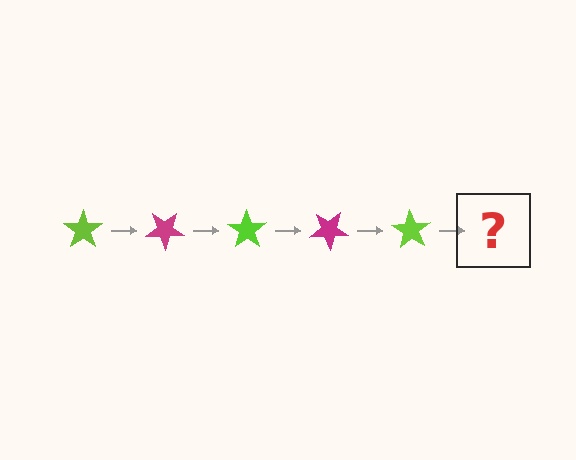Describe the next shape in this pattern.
It should be a magenta star, rotated 175 degrees from the start.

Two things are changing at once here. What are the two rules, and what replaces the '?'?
The two rules are that it rotates 35 degrees each step and the color cycles through lime and magenta. The '?' should be a magenta star, rotated 175 degrees from the start.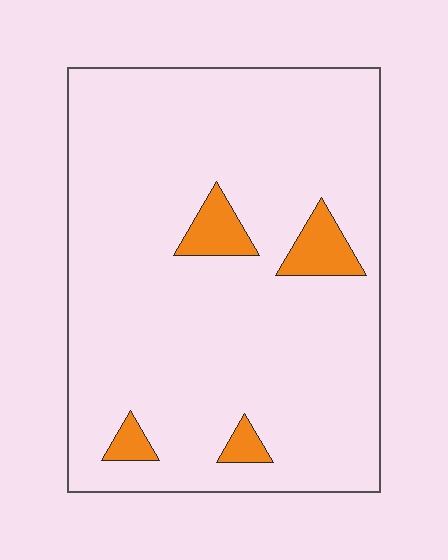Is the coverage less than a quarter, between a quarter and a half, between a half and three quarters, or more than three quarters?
Less than a quarter.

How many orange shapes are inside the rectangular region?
4.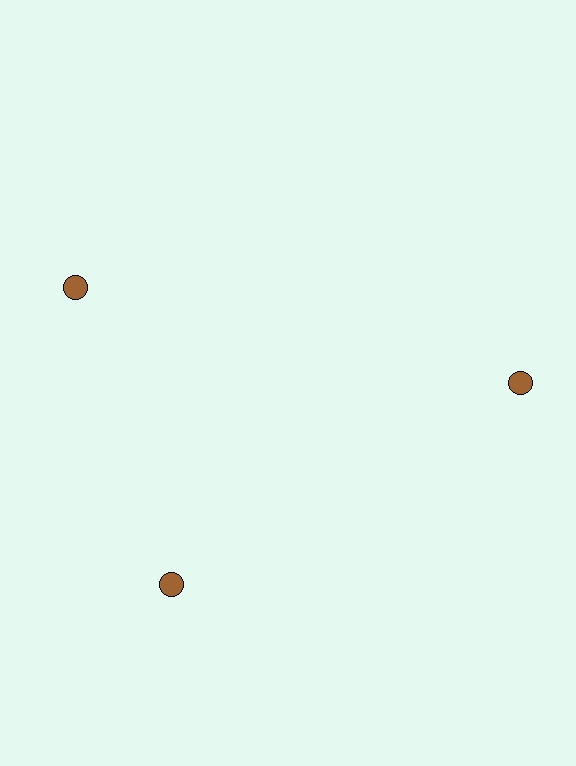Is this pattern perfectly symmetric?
No. The 3 brown circles are arranged in a ring, but one element near the 11 o'clock position is rotated out of alignment along the ring, breaking the 3-fold rotational symmetry.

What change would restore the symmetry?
The symmetry would be restored by rotating it back into even spacing with its neighbors so that all 3 circles sit at equal angles and equal distance from the center.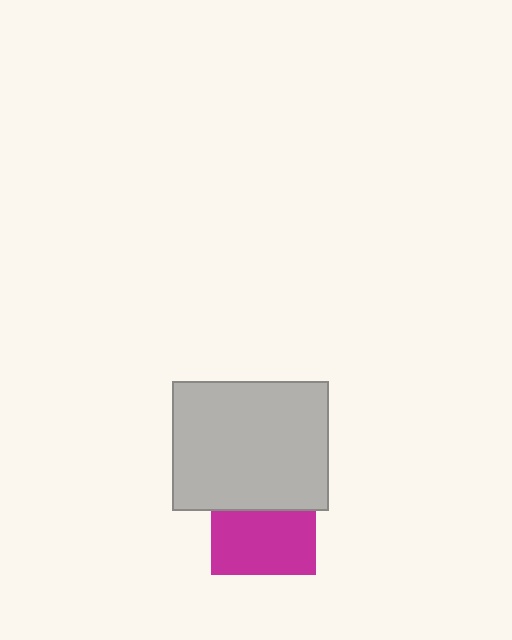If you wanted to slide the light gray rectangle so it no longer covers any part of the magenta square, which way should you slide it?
Slide it up — that is the most direct way to separate the two shapes.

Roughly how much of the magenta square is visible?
About half of it is visible (roughly 60%).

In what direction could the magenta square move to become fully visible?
The magenta square could move down. That would shift it out from behind the light gray rectangle entirely.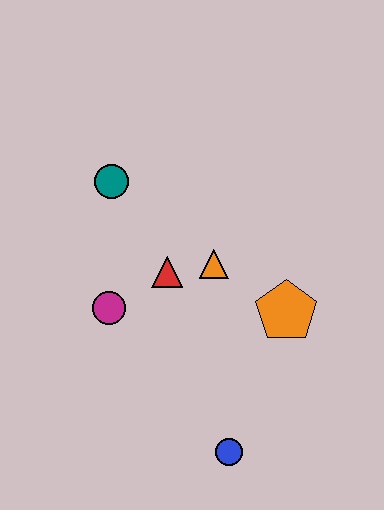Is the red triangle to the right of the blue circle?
No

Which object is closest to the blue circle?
The orange pentagon is closest to the blue circle.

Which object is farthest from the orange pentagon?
The teal circle is farthest from the orange pentagon.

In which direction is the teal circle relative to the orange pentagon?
The teal circle is to the left of the orange pentagon.